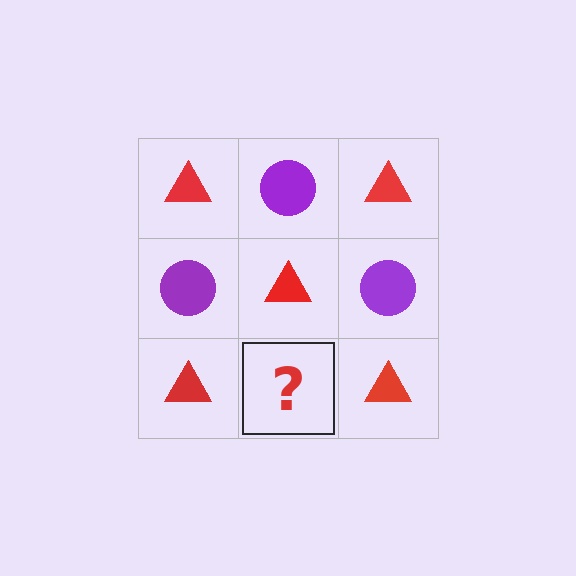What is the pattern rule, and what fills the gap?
The rule is that it alternates red triangle and purple circle in a checkerboard pattern. The gap should be filled with a purple circle.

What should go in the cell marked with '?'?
The missing cell should contain a purple circle.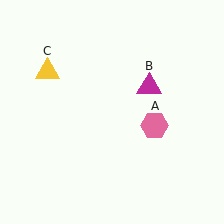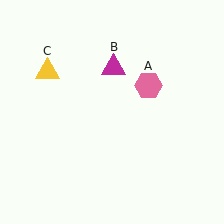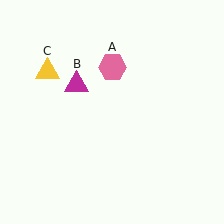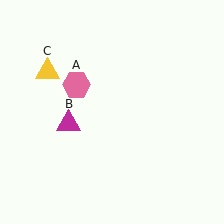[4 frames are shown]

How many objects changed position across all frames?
2 objects changed position: pink hexagon (object A), magenta triangle (object B).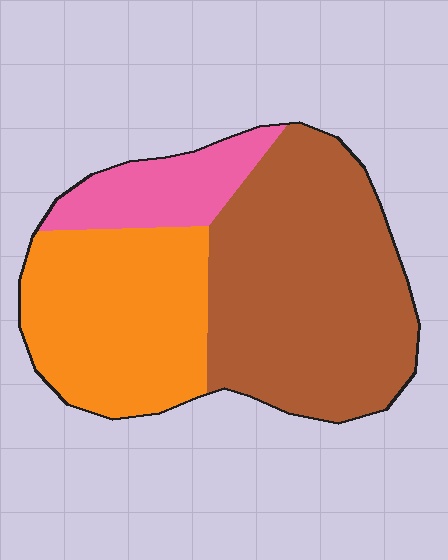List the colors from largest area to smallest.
From largest to smallest: brown, orange, pink.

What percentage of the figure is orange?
Orange takes up between a third and a half of the figure.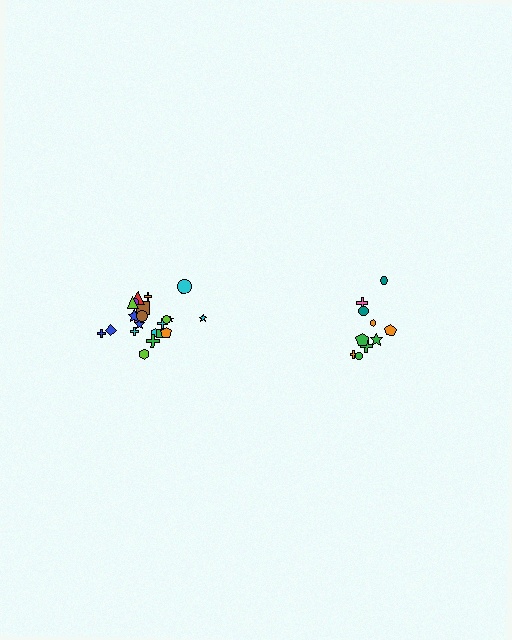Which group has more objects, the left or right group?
The left group.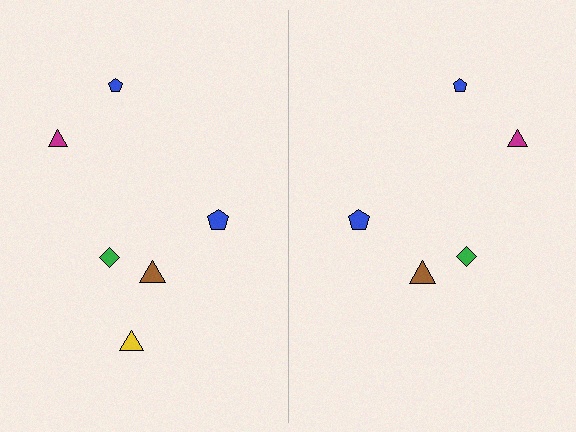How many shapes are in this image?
There are 11 shapes in this image.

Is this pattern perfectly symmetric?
No, the pattern is not perfectly symmetric. A yellow triangle is missing from the right side.